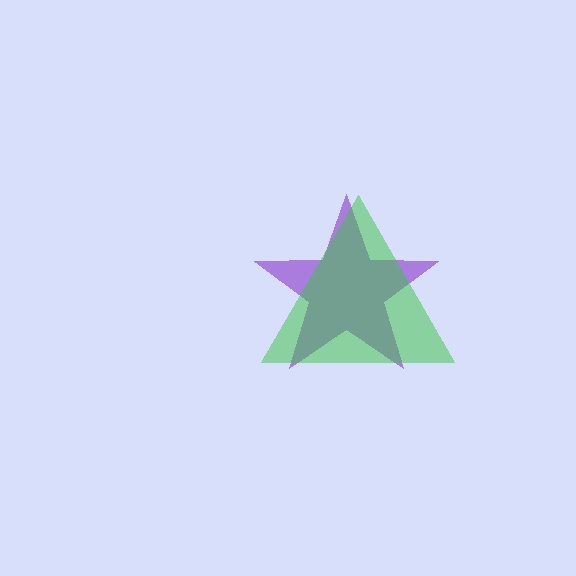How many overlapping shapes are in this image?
There are 2 overlapping shapes in the image.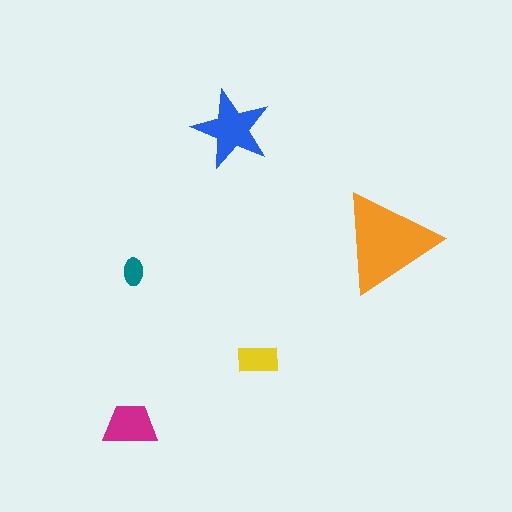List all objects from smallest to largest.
The teal ellipse, the yellow rectangle, the magenta trapezoid, the blue star, the orange triangle.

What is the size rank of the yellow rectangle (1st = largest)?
4th.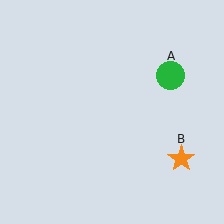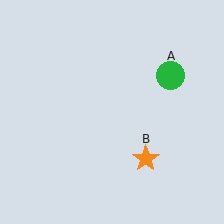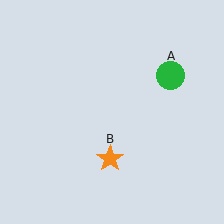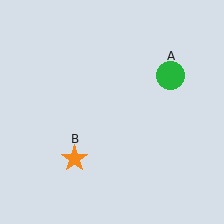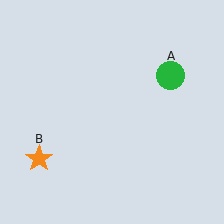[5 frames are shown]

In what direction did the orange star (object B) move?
The orange star (object B) moved left.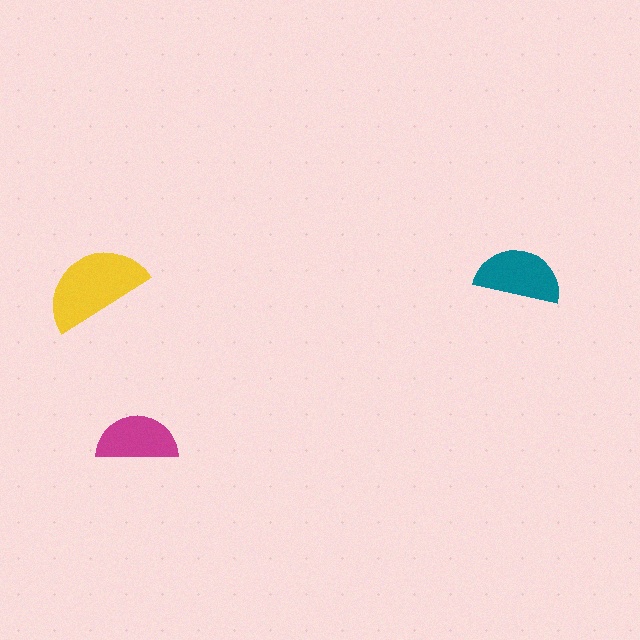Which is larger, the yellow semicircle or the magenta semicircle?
The yellow one.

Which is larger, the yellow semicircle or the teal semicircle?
The yellow one.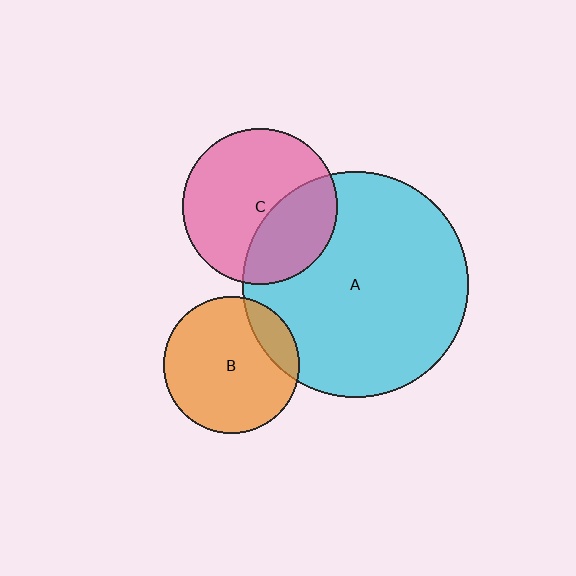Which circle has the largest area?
Circle A (cyan).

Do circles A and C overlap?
Yes.